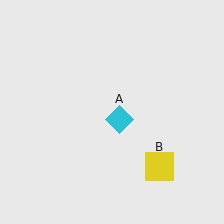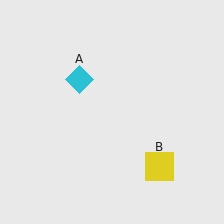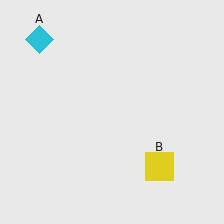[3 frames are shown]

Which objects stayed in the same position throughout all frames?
Yellow square (object B) remained stationary.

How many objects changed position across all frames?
1 object changed position: cyan diamond (object A).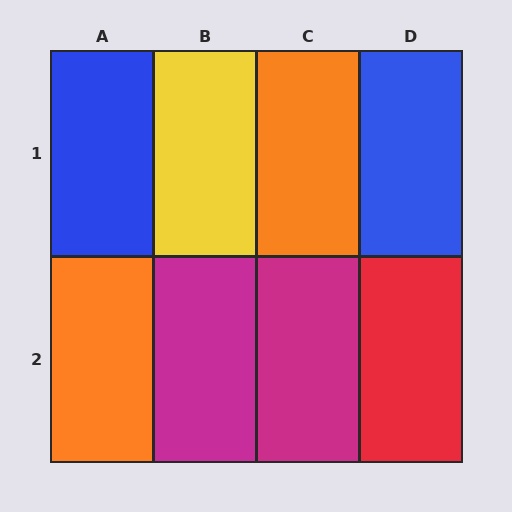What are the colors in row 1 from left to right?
Blue, yellow, orange, blue.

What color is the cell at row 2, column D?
Red.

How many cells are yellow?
1 cell is yellow.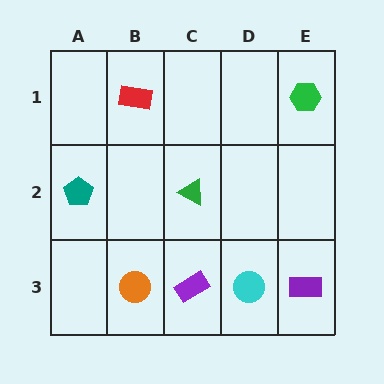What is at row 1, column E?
A green hexagon.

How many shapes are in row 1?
2 shapes.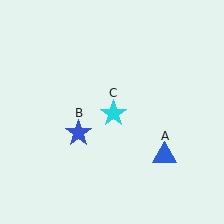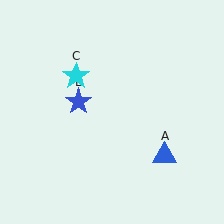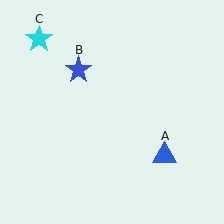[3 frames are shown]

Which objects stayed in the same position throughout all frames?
Blue triangle (object A) remained stationary.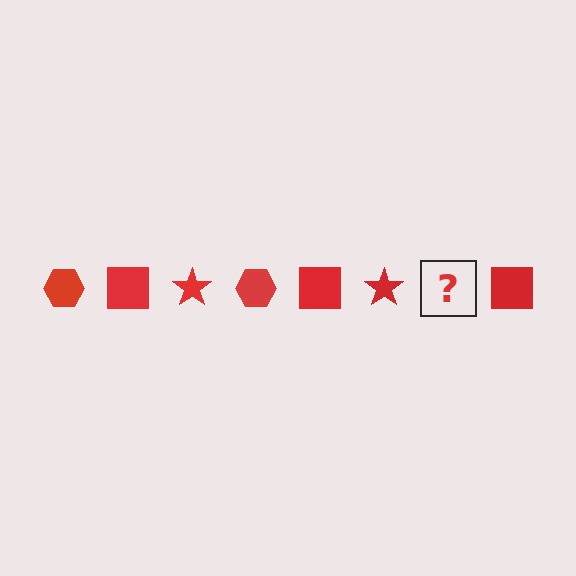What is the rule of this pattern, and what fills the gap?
The rule is that the pattern cycles through hexagon, square, star shapes in red. The gap should be filled with a red hexagon.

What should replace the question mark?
The question mark should be replaced with a red hexagon.